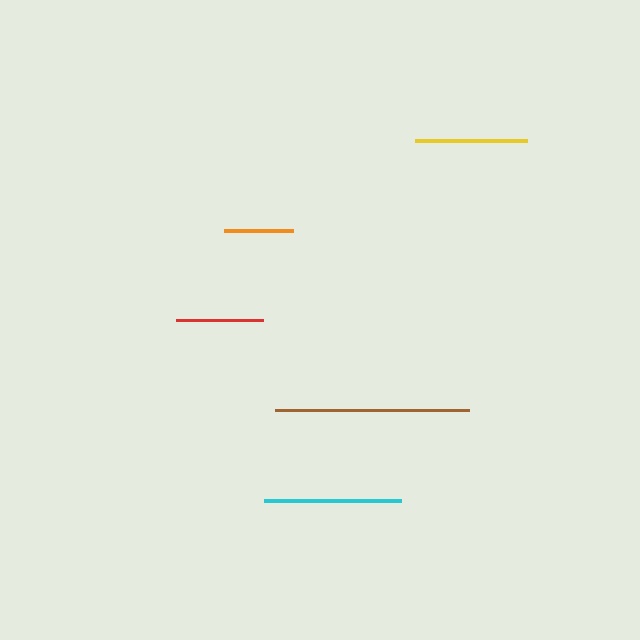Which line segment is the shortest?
The orange line is the shortest at approximately 69 pixels.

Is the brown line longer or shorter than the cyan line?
The brown line is longer than the cyan line.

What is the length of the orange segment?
The orange segment is approximately 69 pixels long.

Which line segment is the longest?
The brown line is the longest at approximately 194 pixels.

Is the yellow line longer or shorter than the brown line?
The brown line is longer than the yellow line.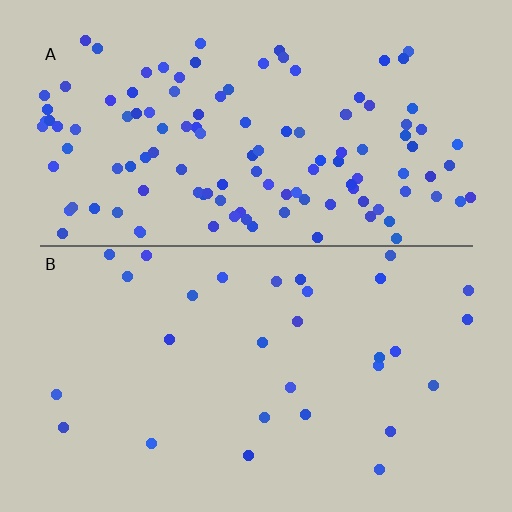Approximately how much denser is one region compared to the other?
Approximately 4.1× — region A over region B.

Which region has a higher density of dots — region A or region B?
A (the top).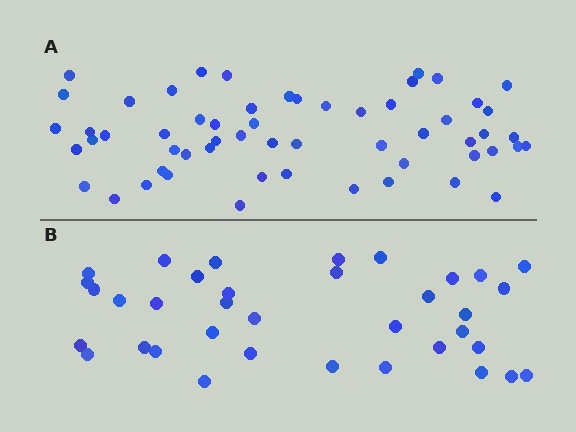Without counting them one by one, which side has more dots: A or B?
Region A (the top region) has more dots.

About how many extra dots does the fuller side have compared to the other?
Region A has approximately 20 more dots than region B.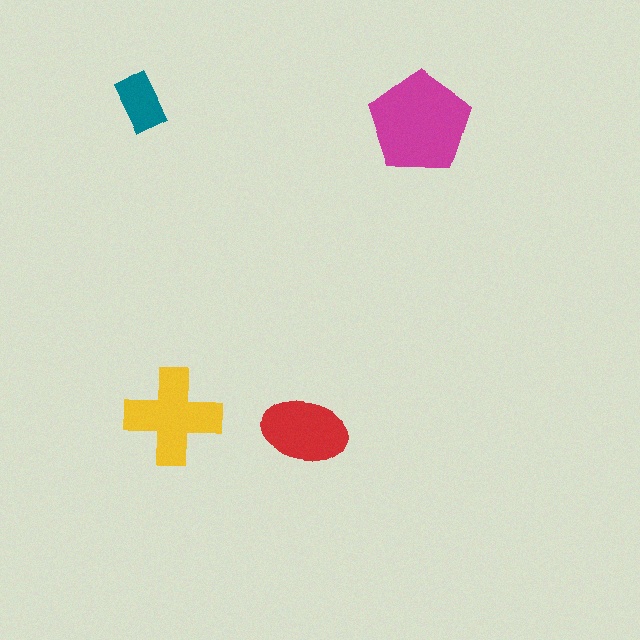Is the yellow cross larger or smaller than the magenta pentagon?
Smaller.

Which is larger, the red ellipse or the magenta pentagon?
The magenta pentagon.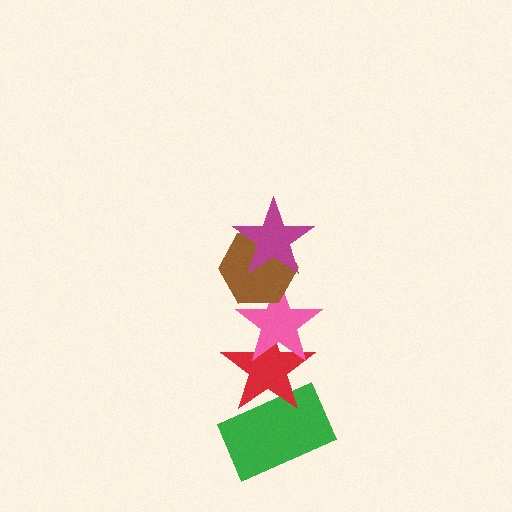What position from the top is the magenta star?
The magenta star is 1st from the top.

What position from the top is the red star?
The red star is 4th from the top.